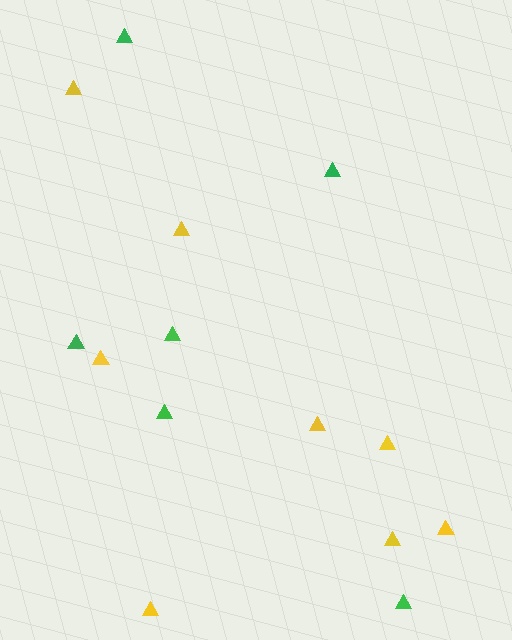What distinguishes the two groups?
There are 2 groups: one group of green triangles (6) and one group of yellow triangles (8).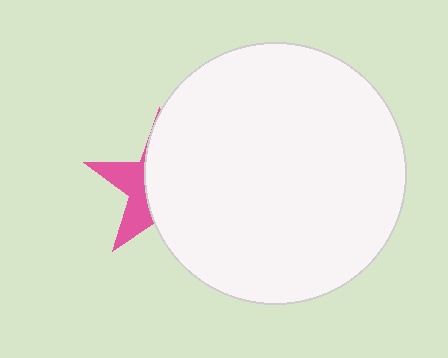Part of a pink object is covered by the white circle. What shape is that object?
It is a star.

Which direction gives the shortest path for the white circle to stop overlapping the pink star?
Moving right gives the shortest separation.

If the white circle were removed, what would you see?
You would see the complete pink star.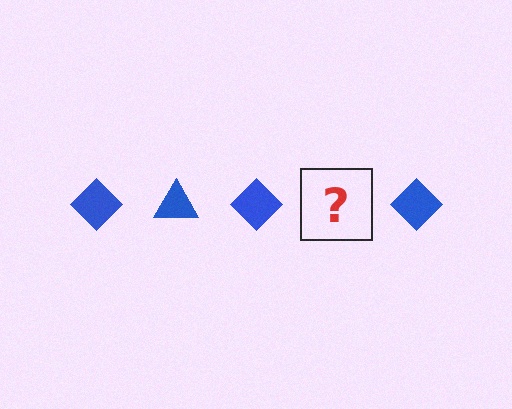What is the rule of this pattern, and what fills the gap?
The rule is that the pattern cycles through diamond, triangle shapes in blue. The gap should be filled with a blue triangle.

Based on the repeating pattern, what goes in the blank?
The blank should be a blue triangle.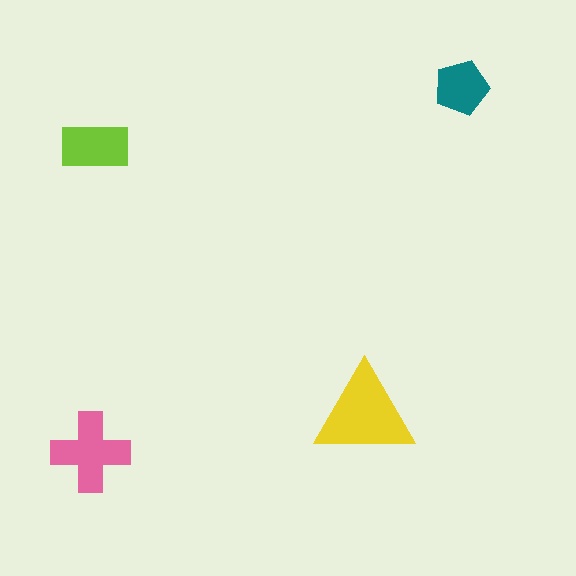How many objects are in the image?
There are 4 objects in the image.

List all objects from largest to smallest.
The yellow triangle, the pink cross, the lime rectangle, the teal pentagon.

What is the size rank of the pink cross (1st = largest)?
2nd.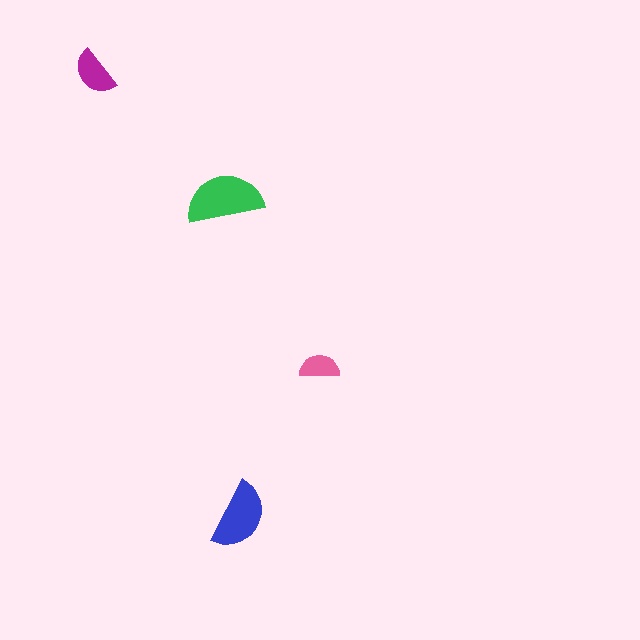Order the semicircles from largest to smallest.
the green one, the blue one, the magenta one, the pink one.